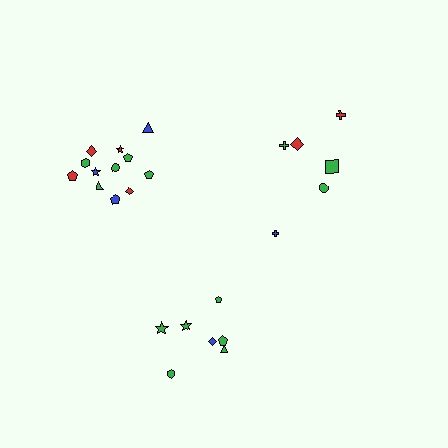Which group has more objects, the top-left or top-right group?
The top-left group.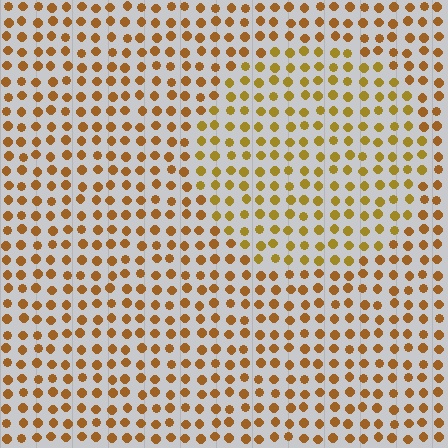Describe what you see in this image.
The image is filled with small brown elements in a uniform arrangement. A circle-shaped region is visible where the elements are tinted to a slightly different hue, forming a subtle color boundary.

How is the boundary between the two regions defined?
The boundary is defined purely by a slight shift in hue (about 19 degrees). Spacing, size, and orientation are identical on both sides.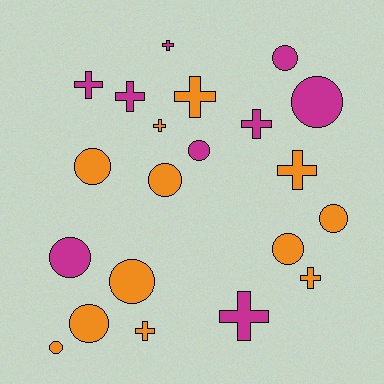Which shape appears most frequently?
Circle, with 11 objects.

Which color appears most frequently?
Orange, with 12 objects.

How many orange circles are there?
There are 7 orange circles.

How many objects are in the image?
There are 21 objects.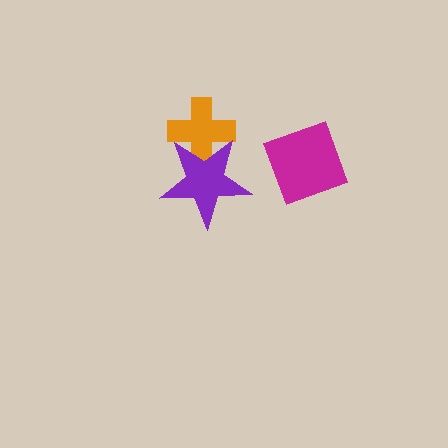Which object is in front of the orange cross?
The purple star is in front of the orange cross.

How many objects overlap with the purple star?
1 object overlaps with the purple star.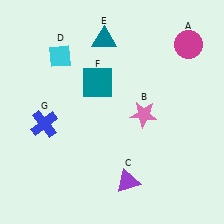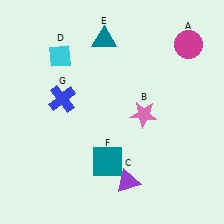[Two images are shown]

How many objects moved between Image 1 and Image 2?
2 objects moved between the two images.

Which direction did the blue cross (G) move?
The blue cross (G) moved up.